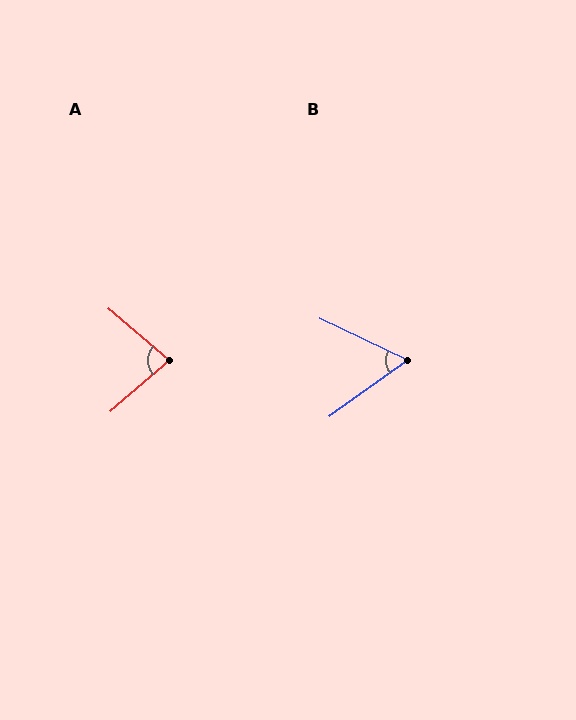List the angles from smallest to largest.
B (61°), A (81°).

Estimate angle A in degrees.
Approximately 81 degrees.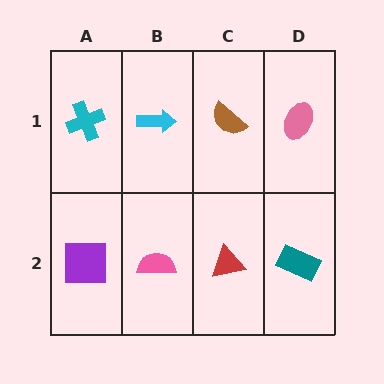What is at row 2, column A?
A purple square.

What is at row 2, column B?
A pink semicircle.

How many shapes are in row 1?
4 shapes.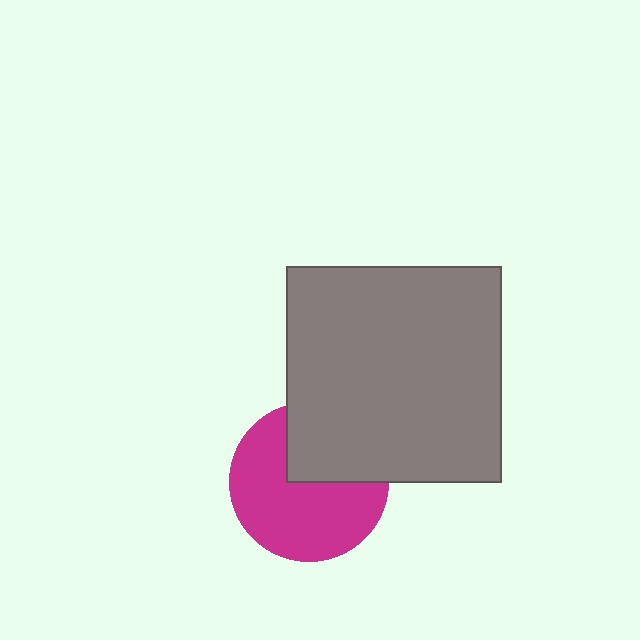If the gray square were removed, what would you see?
You would see the complete magenta circle.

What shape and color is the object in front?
The object in front is a gray square.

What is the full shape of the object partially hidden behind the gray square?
The partially hidden object is a magenta circle.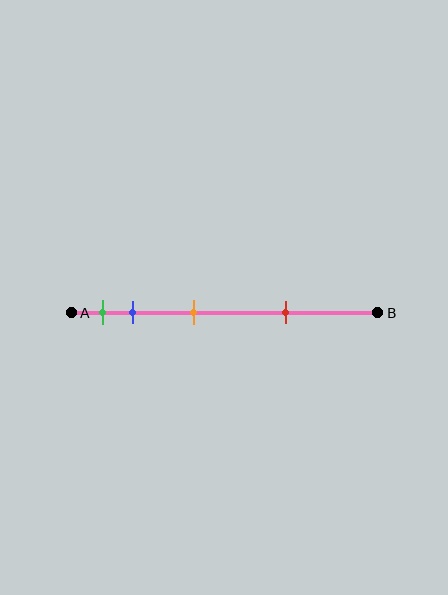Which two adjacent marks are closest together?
The green and blue marks are the closest adjacent pair.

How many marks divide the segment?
There are 4 marks dividing the segment.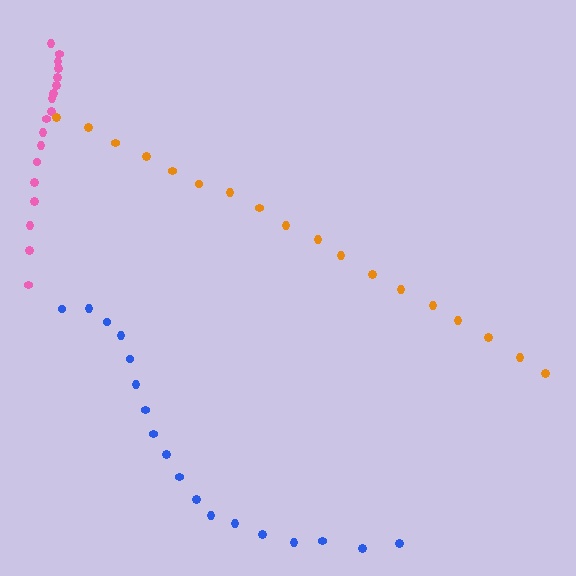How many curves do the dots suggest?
There are 3 distinct paths.